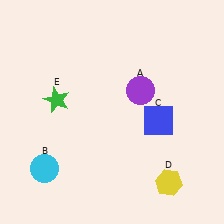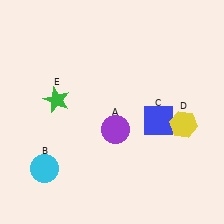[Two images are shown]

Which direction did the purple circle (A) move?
The purple circle (A) moved down.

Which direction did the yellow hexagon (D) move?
The yellow hexagon (D) moved up.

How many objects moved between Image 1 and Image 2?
2 objects moved between the two images.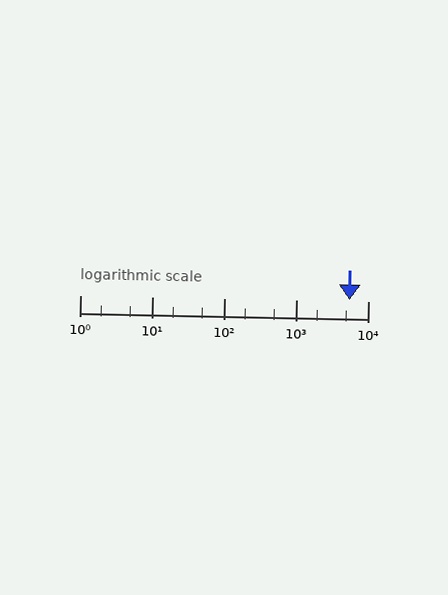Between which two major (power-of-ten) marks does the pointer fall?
The pointer is between 1000 and 10000.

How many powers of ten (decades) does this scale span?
The scale spans 4 decades, from 1 to 10000.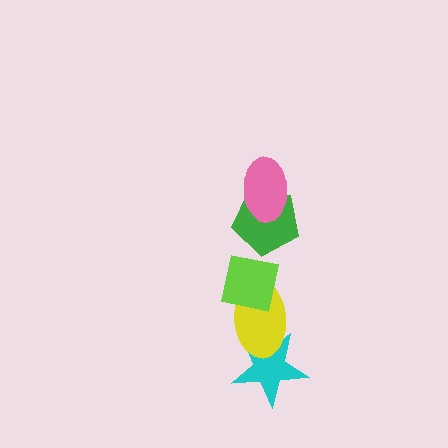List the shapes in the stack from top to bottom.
From top to bottom: the pink ellipse, the green pentagon, the lime square, the yellow ellipse, the cyan star.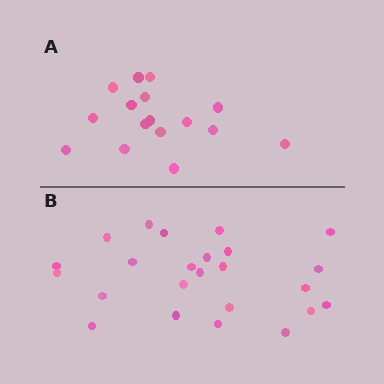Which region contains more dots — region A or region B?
Region B (the bottom region) has more dots.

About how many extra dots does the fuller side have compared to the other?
Region B has roughly 8 or so more dots than region A.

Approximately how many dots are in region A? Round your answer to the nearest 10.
About 20 dots. (The exact count is 16, which rounds to 20.)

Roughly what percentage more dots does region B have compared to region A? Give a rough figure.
About 50% more.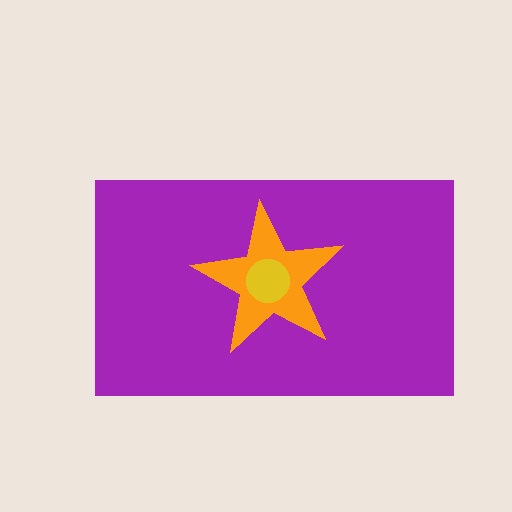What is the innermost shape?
The yellow circle.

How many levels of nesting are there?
3.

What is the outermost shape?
The purple rectangle.